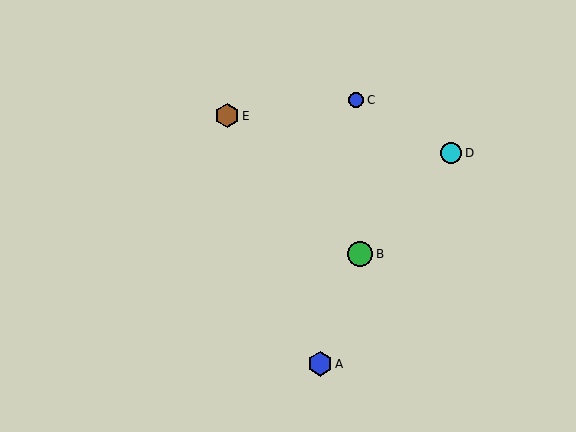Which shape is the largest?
The green circle (labeled B) is the largest.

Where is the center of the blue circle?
The center of the blue circle is at (356, 100).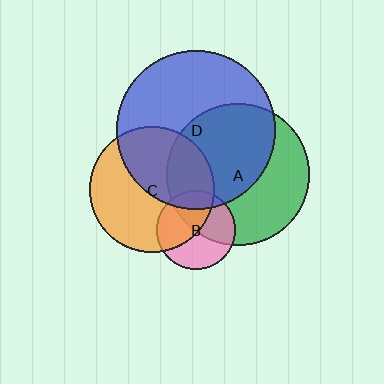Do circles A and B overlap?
Yes.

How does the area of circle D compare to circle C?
Approximately 1.6 times.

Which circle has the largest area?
Circle D (blue).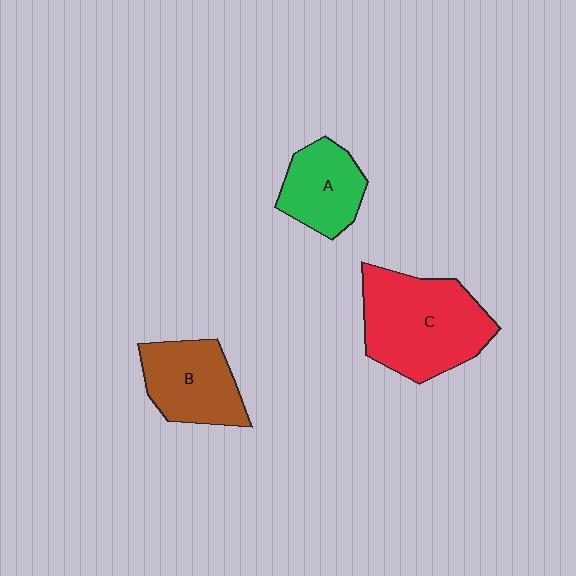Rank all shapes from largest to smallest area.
From largest to smallest: C (red), B (brown), A (green).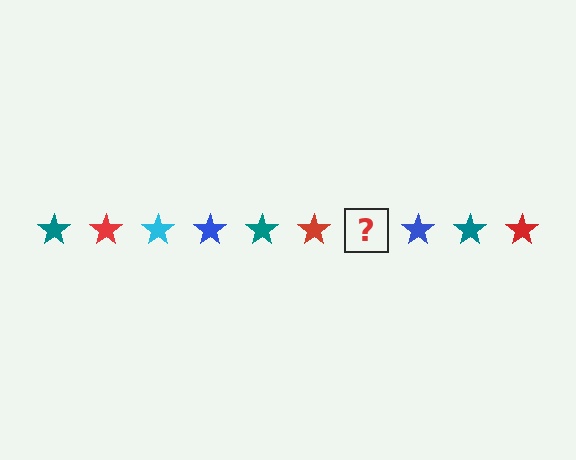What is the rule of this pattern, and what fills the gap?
The rule is that the pattern cycles through teal, red, cyan, blue stars. The gap should be filled with a cyan star.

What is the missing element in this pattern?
The missing element is a cyan star.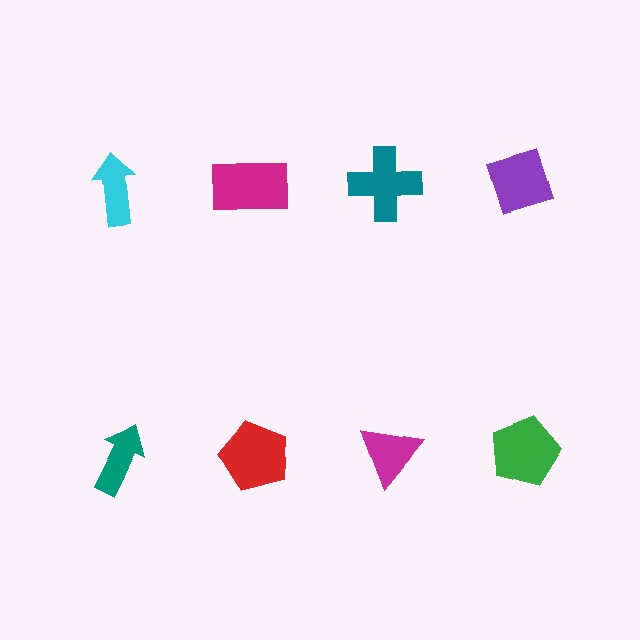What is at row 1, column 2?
A magenta rectangle.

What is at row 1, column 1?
A cyan arrow.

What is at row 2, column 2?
A red pentagon.